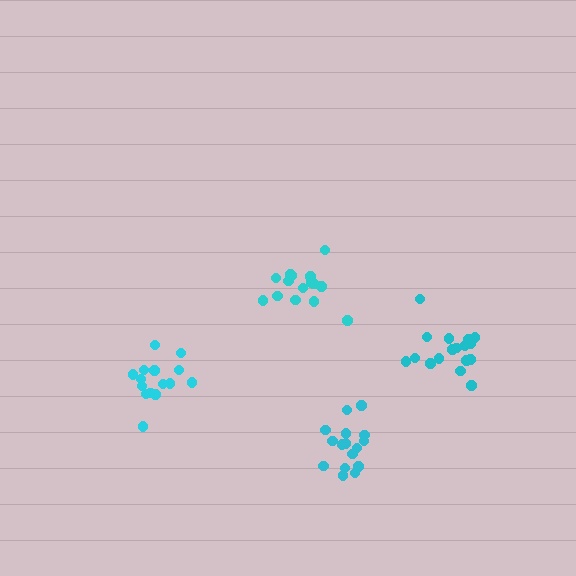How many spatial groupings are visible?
There are 4 spatial groupings.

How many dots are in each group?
Group 1: 15 dots, Group 2: 17 dots, Group 3: 16 dots, Group 4: 15 dots (63 total).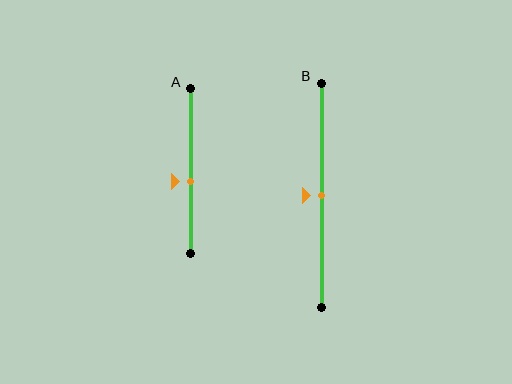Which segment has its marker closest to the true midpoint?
Segment B has its marker closest to the true midpoint.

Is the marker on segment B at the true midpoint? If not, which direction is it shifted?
Yes, the marker on segment B is at the true midpoint.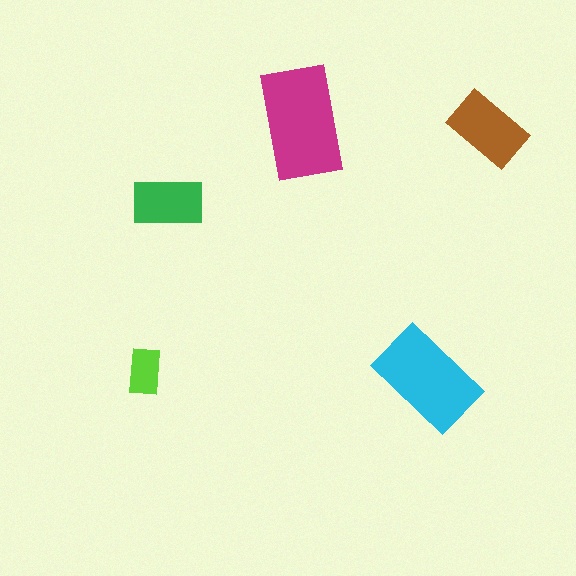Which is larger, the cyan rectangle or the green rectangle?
The cyan one.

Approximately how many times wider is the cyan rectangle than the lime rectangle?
About 2 times wider.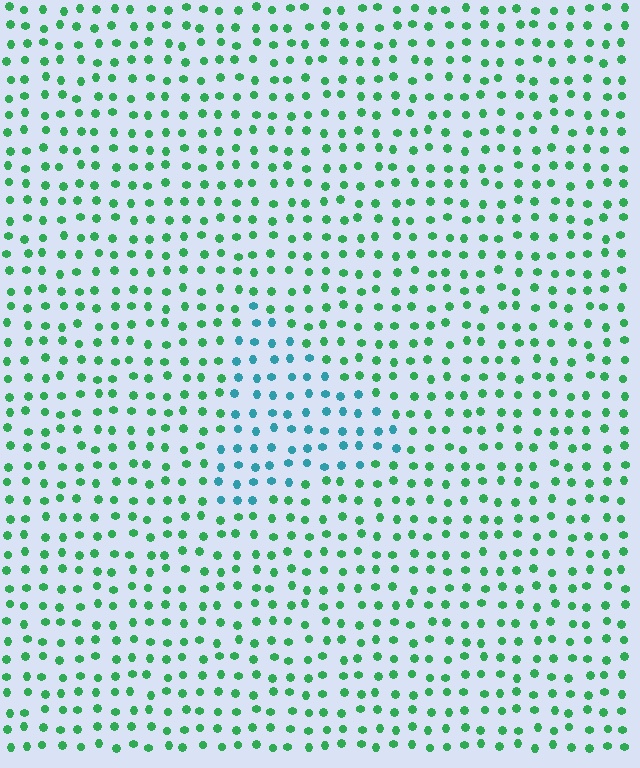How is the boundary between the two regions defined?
The boundary is defined purely by a slight shift in hue (about 49 degrees). Spacing, size, and orientation are identical on both sides.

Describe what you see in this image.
The image is filled with small green elements in a uniform arrangement. A triangle-shaped region is visible where the elements are tinted to a slightly different hue, forming a subtle color boundary.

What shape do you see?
I see a triangle.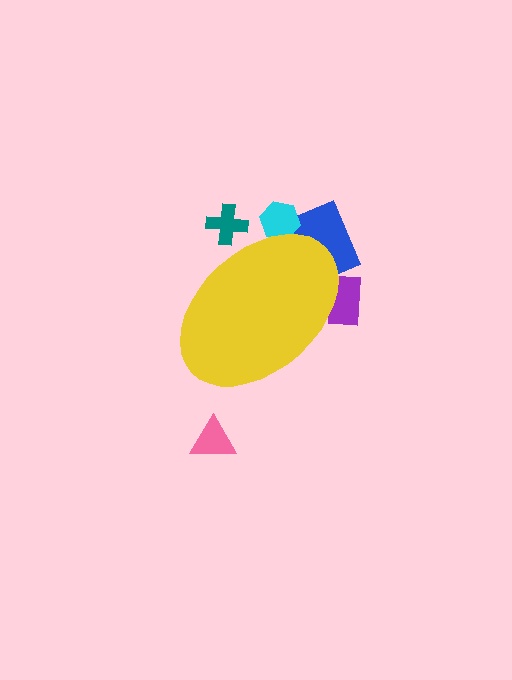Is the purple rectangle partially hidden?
Yes, the purple rectangle is partially hidden behind the yellow ellipse.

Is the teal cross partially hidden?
Yes, the teal cross is partially hidden behind the yellow ellipse.